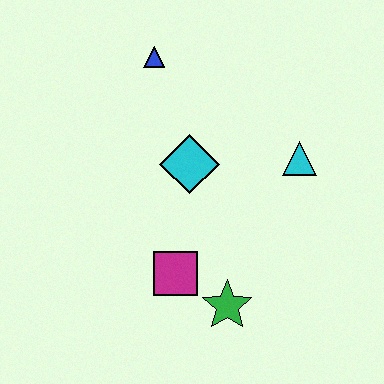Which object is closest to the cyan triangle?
The cyan diamond is closest to the cyan triangle.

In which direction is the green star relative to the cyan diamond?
The green star is below the cyan diamond.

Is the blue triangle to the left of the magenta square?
Yes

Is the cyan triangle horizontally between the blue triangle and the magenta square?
No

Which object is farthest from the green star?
The blue triangle is farthest from the green star.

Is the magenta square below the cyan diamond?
Yes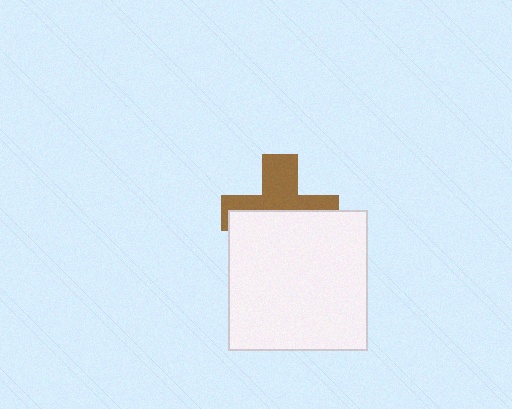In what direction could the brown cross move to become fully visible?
The brown cross could move up. That would shift it out from behind the white square entirely.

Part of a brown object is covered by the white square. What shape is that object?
It is a cross.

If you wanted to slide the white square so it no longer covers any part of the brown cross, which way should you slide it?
Slide it down — that is the most direct way to separate the two shapes.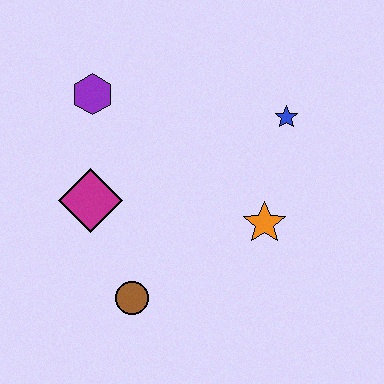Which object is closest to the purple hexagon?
The magenta diamond is closest to the purple hexagon.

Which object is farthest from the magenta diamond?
The blue star is farthest from the magenta diamond.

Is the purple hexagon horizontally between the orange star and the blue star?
No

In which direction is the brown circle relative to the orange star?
The brown circle is to the left of the orange star.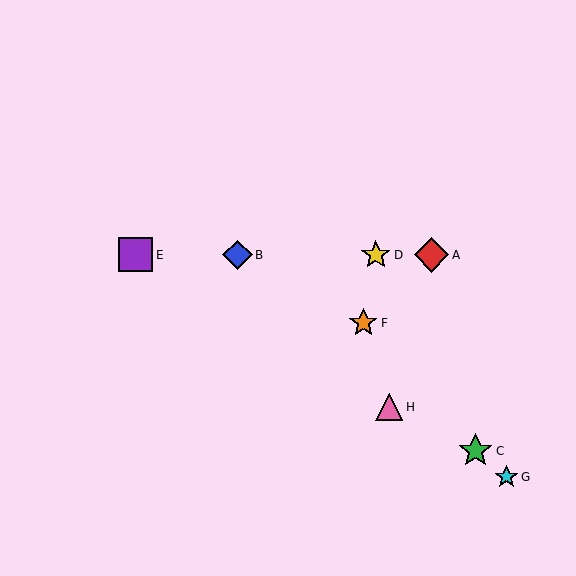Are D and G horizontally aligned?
No, D is at y≈255 and G is at y≈477.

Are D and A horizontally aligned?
Yes, both are at y≈255.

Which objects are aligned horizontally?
Objects A, B, D, E are aligned horizontally.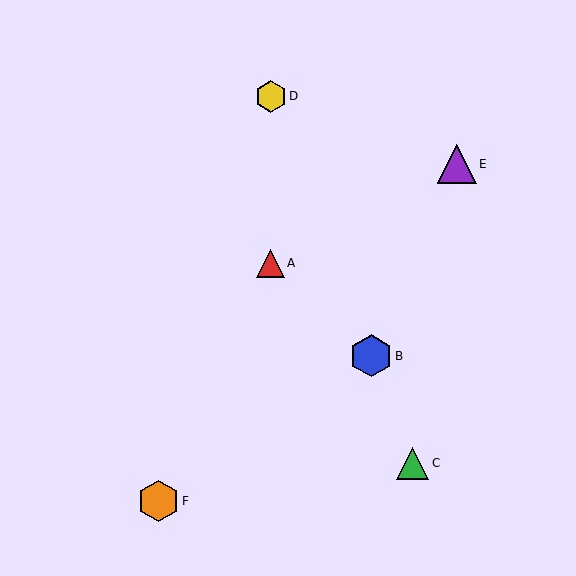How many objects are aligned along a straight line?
3 objects (B, C, D) are aligned along a straight line.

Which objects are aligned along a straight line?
Objects B, C, D are aligned along a straight line.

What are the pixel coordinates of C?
Object C is at (413, 463).